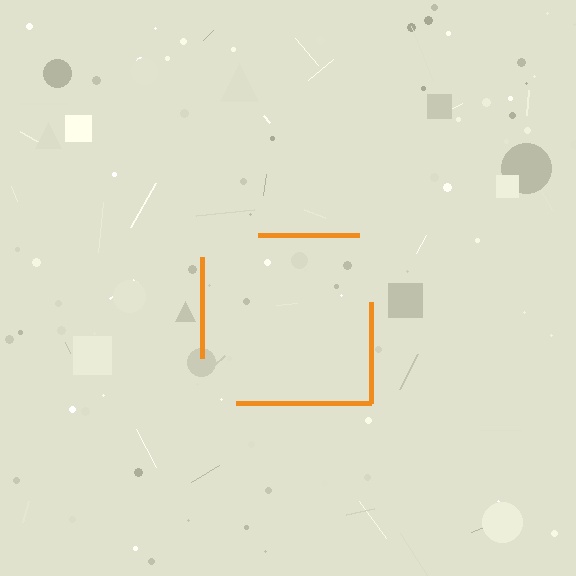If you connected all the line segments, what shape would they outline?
They would outline a square.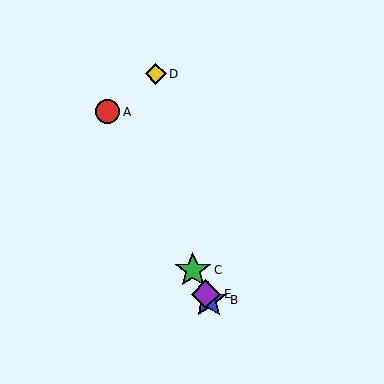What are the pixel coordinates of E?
Object E is at (206, 294).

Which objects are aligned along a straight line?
Objects A, B, C, E are aligned along a straight line.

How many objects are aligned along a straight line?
4 objects (A, B, C, E) are aligned along a straight line.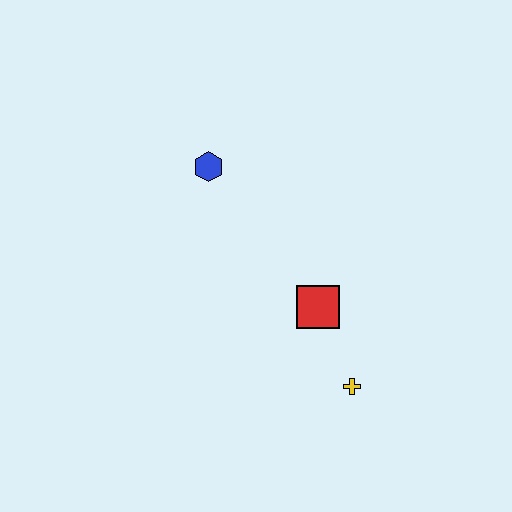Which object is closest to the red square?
The yellow cross is closest to the red square.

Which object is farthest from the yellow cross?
The blue hexagon is farthest from the yellow cross.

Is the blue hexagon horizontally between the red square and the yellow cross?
No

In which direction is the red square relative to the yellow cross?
The red square is above the yellow cross.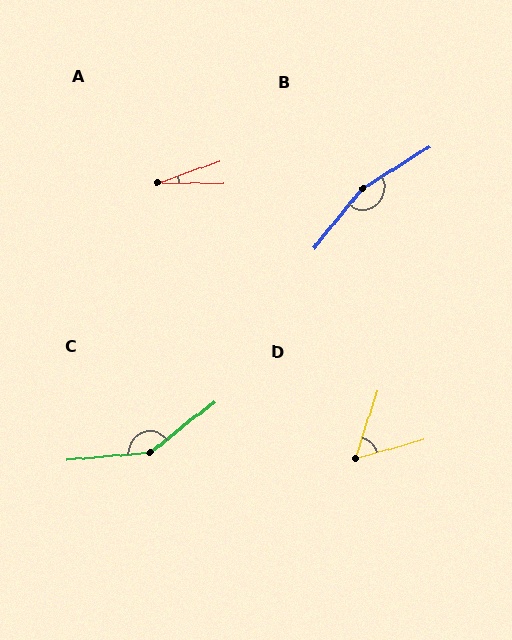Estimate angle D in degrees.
Approximately 56 degrees.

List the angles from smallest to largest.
A (19°), D (56°), C (147°), B (161°).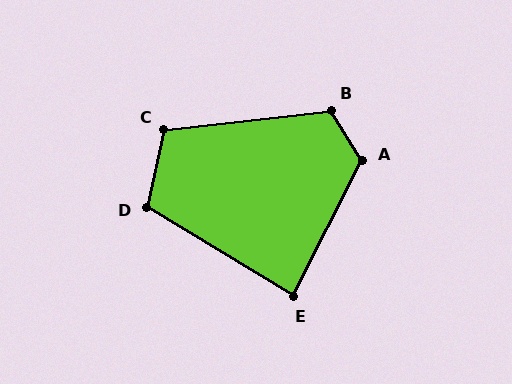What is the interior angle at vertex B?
Approximately 115 degrees (obtuse).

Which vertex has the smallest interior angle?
E, at approximately 86 degrees.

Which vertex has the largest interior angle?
A, at approximately 121 degrees.